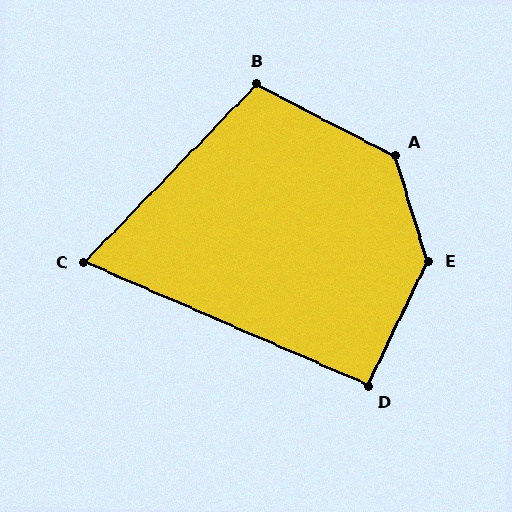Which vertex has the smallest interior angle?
C, at approximately 70 degrees.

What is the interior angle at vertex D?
Approximately 92 degrees (approximately right).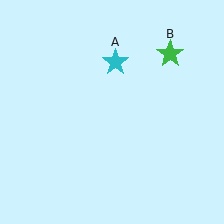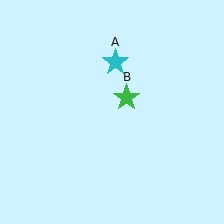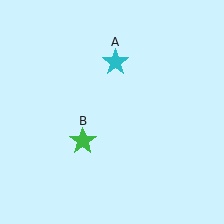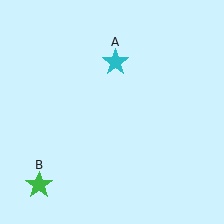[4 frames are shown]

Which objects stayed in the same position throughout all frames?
Cyan star (object A) remained stationary.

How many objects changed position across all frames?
1 object changed position: green star (object B).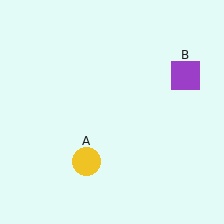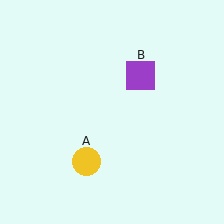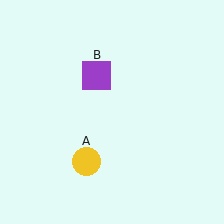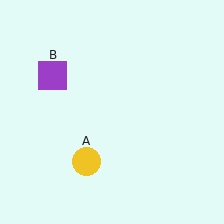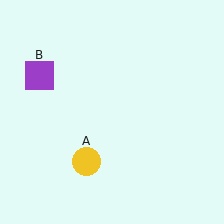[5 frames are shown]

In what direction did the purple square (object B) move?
The purple square (object B) moved left.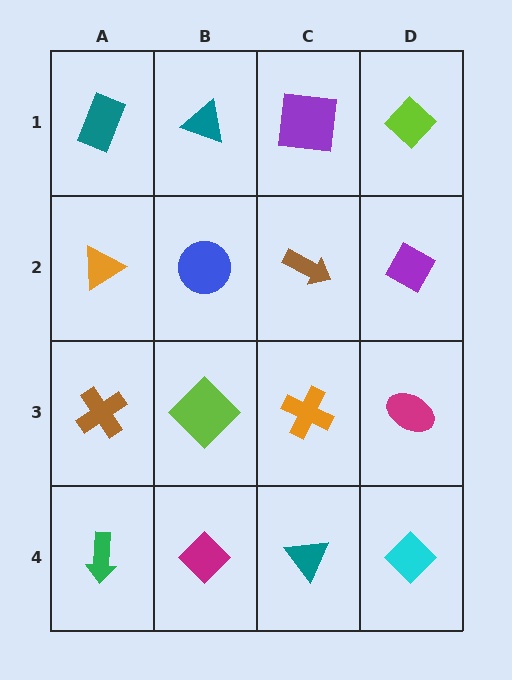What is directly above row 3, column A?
An orange triangle.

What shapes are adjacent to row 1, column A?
An orange triangle (row 2, column A), a teal triangle (row 1, column B).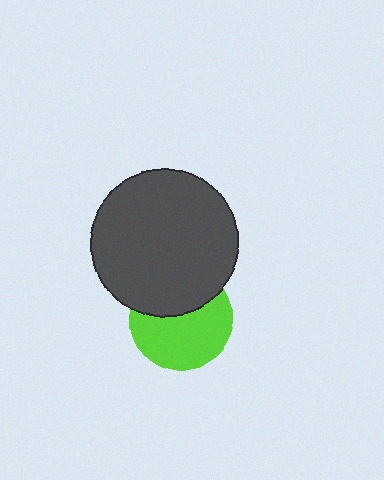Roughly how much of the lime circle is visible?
About half of it is visible (roughly 62%).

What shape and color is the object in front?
The object in front is a dark gray circle.